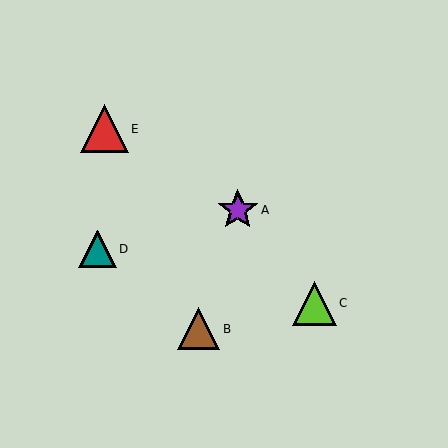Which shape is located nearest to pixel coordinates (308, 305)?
The lime triangle (labeled C) at (314, 303) is nearest to that location.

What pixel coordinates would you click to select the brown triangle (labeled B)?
Click at (199, 329) to select the brown triangle B.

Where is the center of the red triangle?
The center of the red triangle is at (105, 129).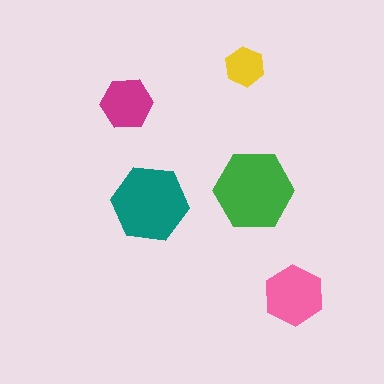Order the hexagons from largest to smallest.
the green one, the teal one, the pink one, the magenta one, the yellow one.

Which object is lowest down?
The pink hexagon is bottommost.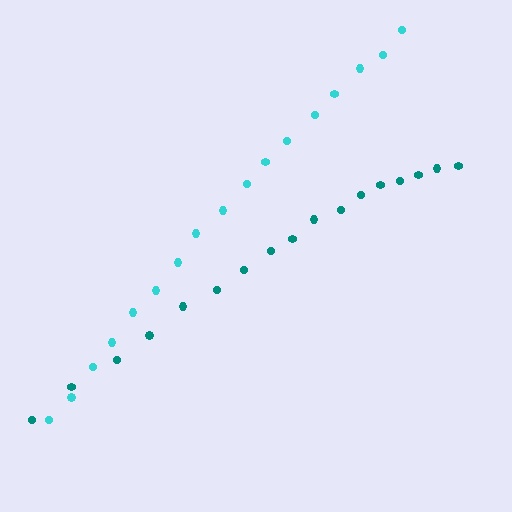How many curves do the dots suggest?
There are 2 distinct paths.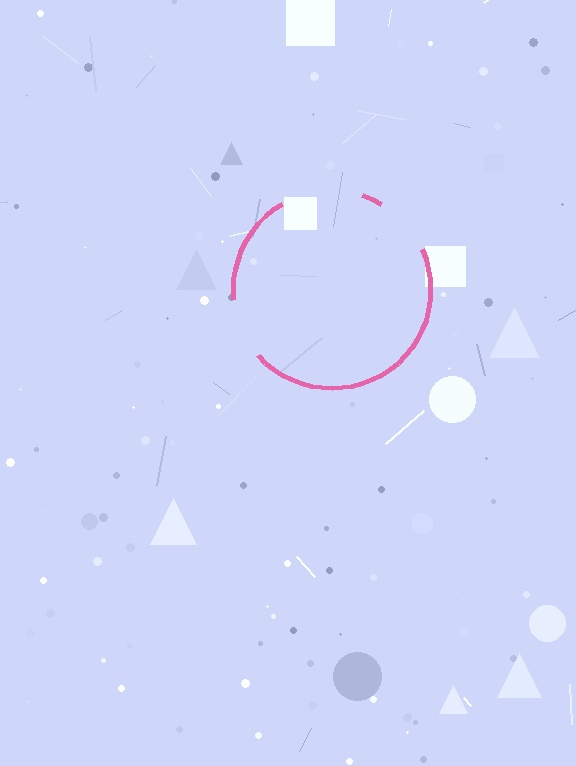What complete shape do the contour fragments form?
The contour fragments form a circle.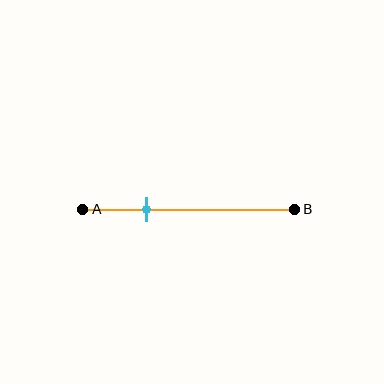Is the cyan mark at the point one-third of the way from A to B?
No, the mark is at about 30% from A, not at the 33% one-third point.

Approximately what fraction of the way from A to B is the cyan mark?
The cyan mark is approximately 30% of the way from A to B.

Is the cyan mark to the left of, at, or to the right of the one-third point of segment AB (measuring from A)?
The cyan mark is to the left of the one-third point of segment AB.